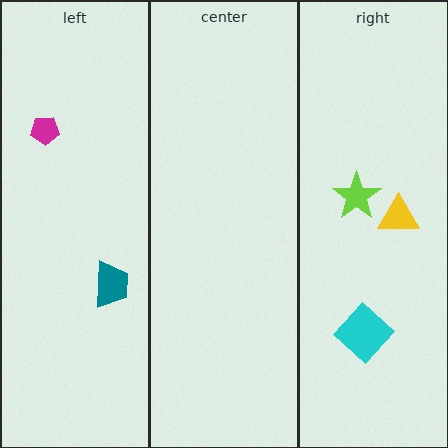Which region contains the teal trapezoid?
The left region.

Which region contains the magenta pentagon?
The left region.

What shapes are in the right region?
The cyan diamond, the lime star, the yellow triangle.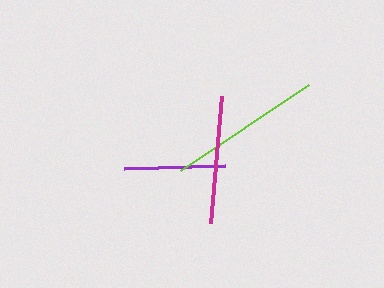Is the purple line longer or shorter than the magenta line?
The magenta line is longer than the purple line.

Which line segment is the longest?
The lime line is the longest at approximately 154 pixels.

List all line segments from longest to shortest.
From longest to shortest: lime, magenta, purple.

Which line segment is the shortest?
The purple line is the shortest at approximately 101 pixels.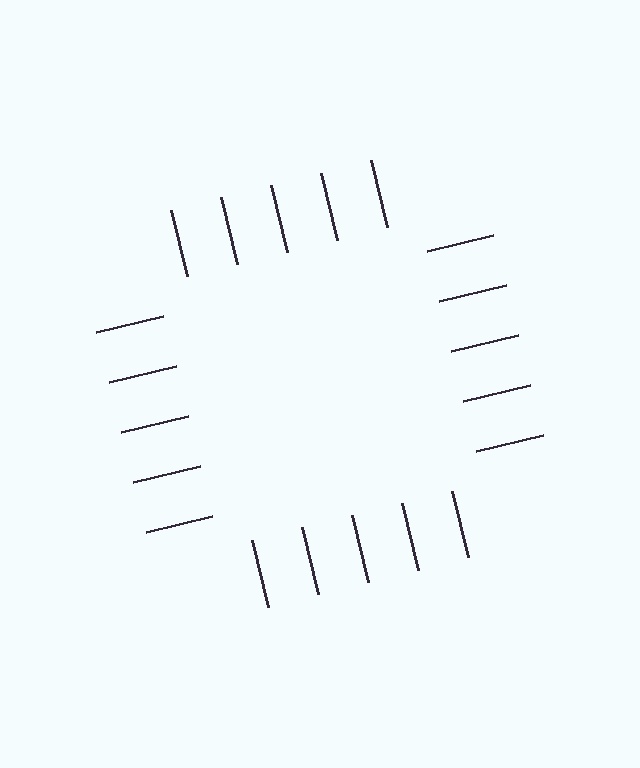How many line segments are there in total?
20 — 5 along each of the 4 edges.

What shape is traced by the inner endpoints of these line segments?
An illusory square — the line segments terminate on its edges but no continuous stroke is drawn.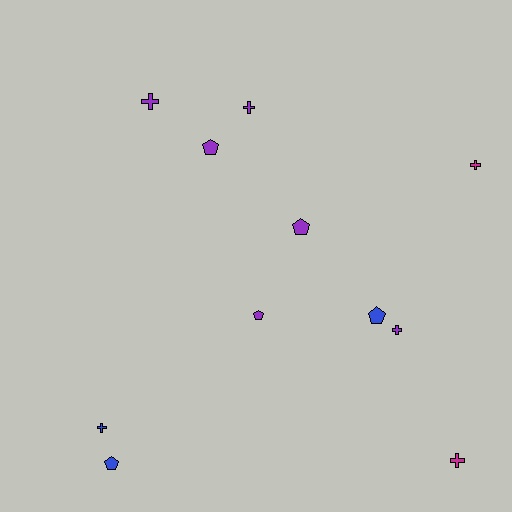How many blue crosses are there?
There is 1 blue cross.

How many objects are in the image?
There are 11 objects.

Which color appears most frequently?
Purple, with 6 objects.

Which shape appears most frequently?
Cross, with 6 objects.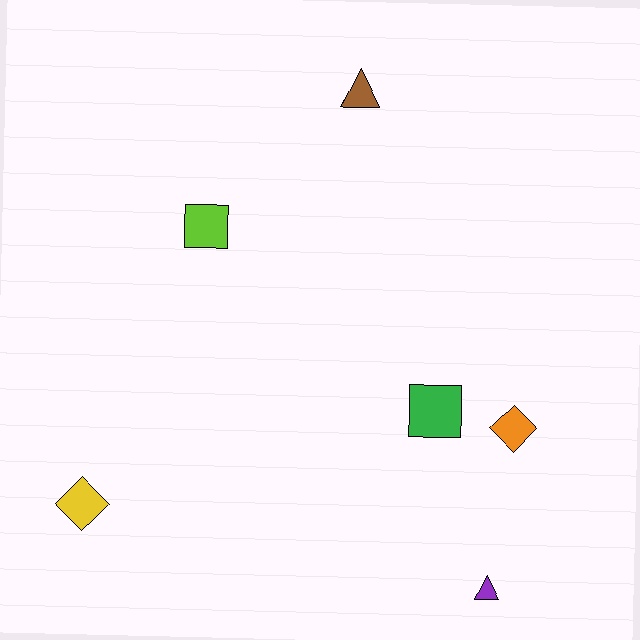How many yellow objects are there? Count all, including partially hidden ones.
There is 1 yellow object.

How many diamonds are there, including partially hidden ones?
There are 2 diamonds.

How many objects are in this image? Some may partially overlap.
There are 6 objects.